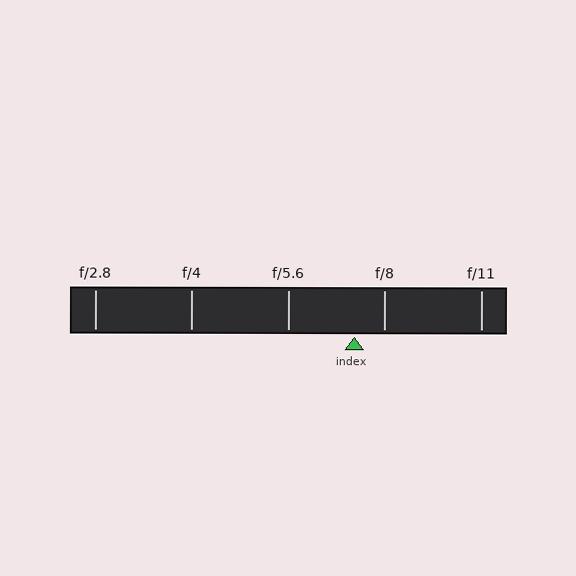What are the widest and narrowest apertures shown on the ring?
The widest aperture shown is f/2.8 and the narrowest is f/11.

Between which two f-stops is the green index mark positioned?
The index mark is between f/5.6 and f/8.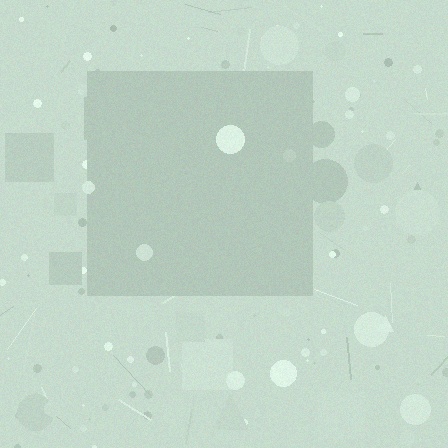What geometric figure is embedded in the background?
A square is embedded in the background.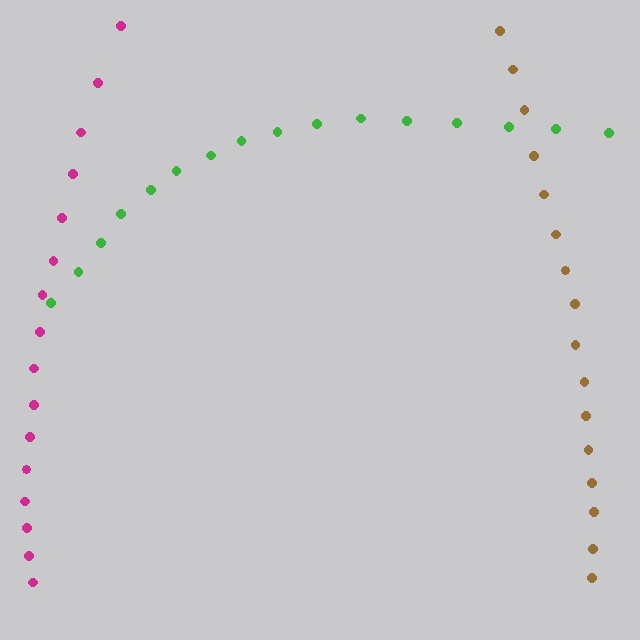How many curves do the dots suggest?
There are 3 distinct paths.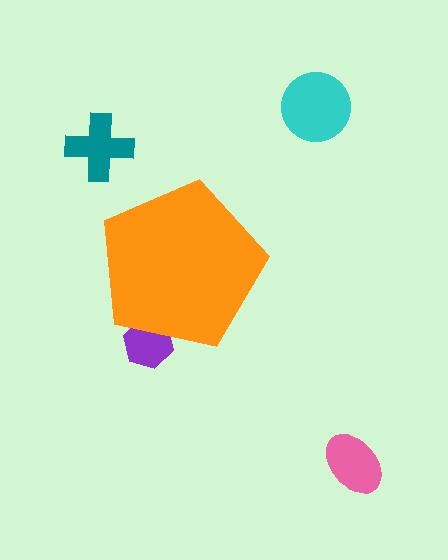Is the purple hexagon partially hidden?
Yes, the purple hexagon is partially hidden behind the orange pentagon.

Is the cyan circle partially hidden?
No, the cyan circle is fully visible.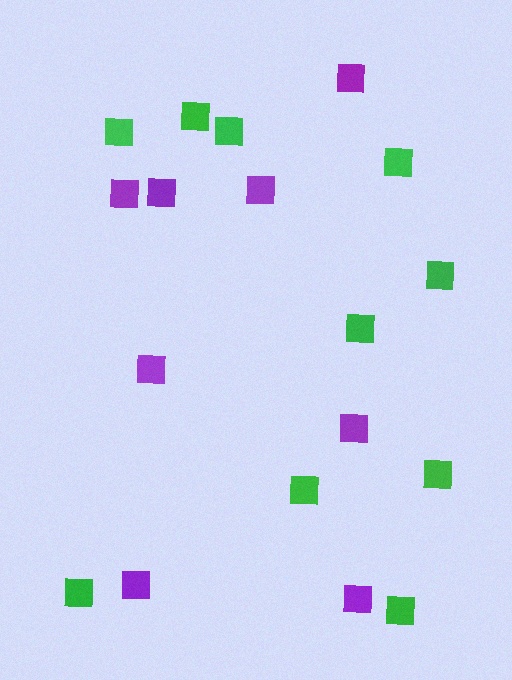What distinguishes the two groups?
There are 2 groups: one group of purple squares (8) and one group of green squares (10).